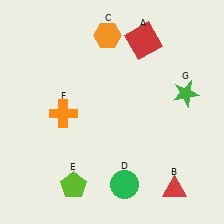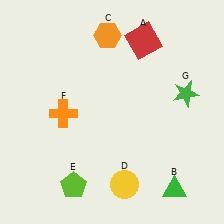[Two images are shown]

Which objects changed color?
B changed from red to green. D changed from green to yellow.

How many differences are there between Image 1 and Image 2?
There are 2 differences between the two images.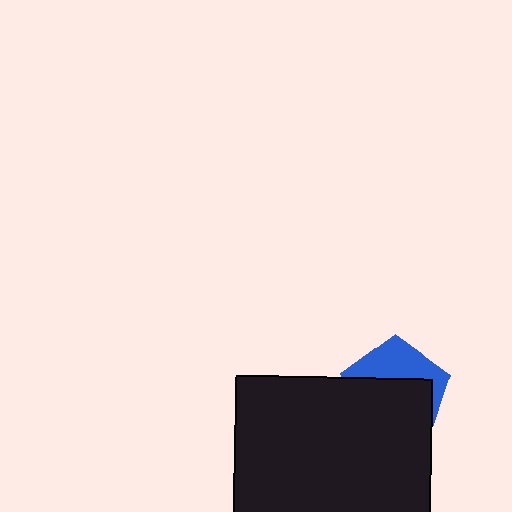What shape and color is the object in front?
The object in front is a black rectangle.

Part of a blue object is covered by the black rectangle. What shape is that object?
It is a pentagon.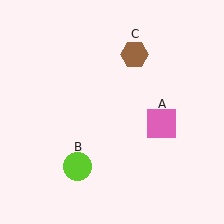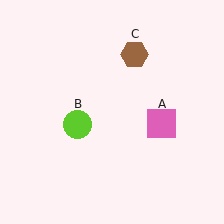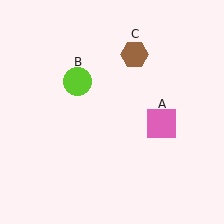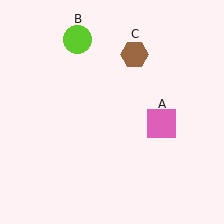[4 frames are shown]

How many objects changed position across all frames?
1 object changed position: lime circle (object B).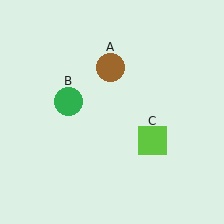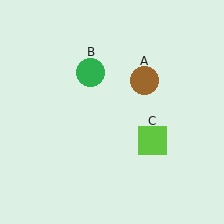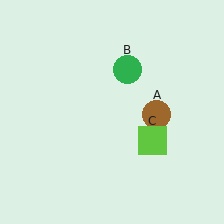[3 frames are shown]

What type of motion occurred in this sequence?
The brown circle (object A), green circle (object B) rotated clockwise around the center of the scene.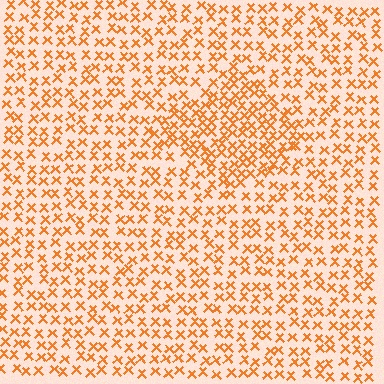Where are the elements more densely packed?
The elements are more densely packed inside the diamond boundary.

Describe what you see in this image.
The image contains small orange elements arranged at two different densities. A diamond-shaped region is visible where the elements are more densely packed than the surrounding area.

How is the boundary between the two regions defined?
The boundary is defined by a change in element density (approximately 1.6x ratio). All elements are the same color, size, and shape.